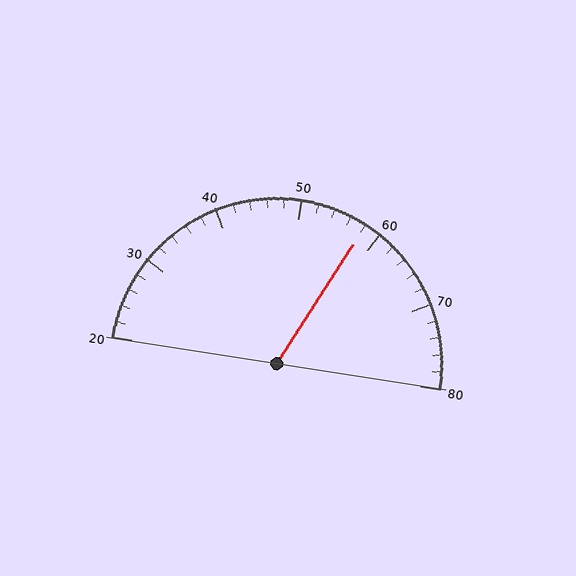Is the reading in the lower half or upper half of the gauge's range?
The reading is in the upper half of the range (20 to 80).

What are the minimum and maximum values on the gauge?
The gauge ranges from 20 to 80.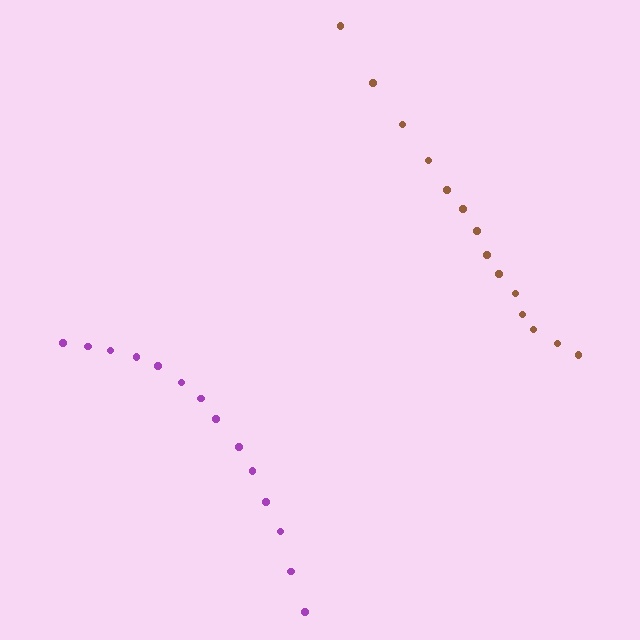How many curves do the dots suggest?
There are 2 distinct paths.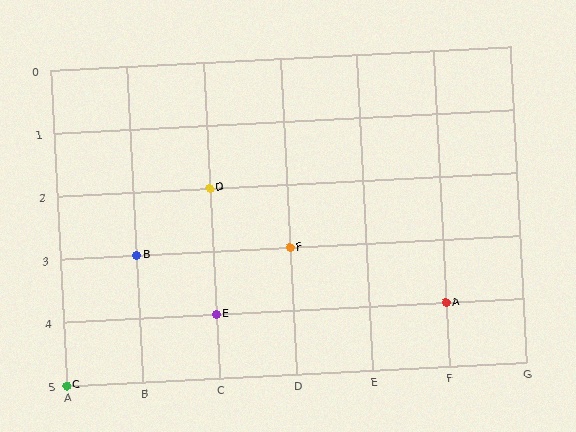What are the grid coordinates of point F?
Point F is at grid coordinates (D, 3).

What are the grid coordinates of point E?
Point E is at grid coordinates (C, 4).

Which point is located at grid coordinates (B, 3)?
Point B is at (B, 3).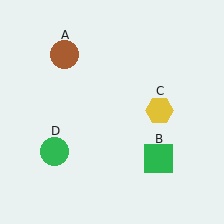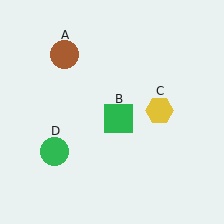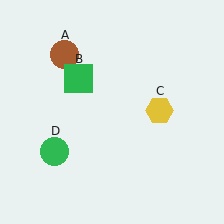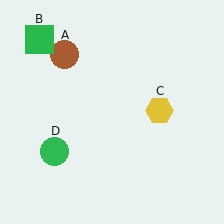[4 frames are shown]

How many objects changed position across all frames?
1 object changed position: green square (object B).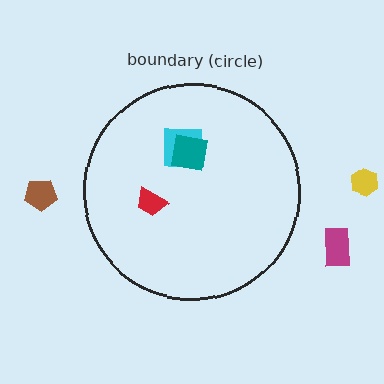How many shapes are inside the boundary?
3 inside, 3 outside.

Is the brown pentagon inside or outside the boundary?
Outside.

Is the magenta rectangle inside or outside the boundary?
Outside.